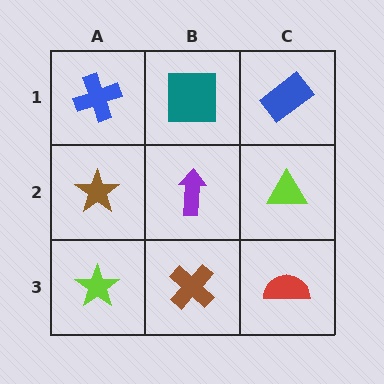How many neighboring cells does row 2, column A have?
3.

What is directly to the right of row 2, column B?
A lime triangle.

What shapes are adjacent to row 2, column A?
A blue cross (row 1, column A), a lime star (row 3, column A), a purple arrow (row 2, column B).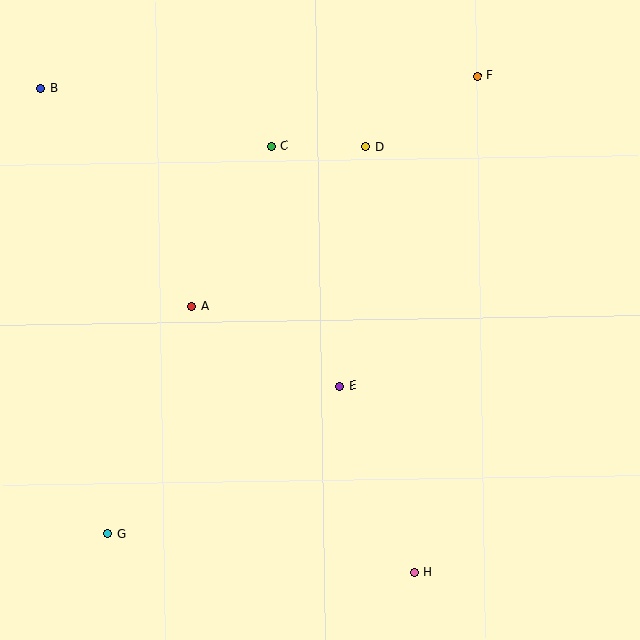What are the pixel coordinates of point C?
Point C is at (272, 146).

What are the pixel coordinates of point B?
Point B is at (41, 89).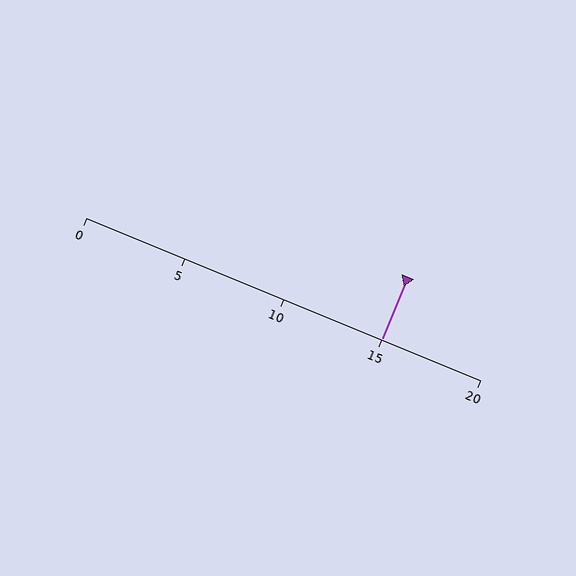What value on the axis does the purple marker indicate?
The marker indicates approximately 15.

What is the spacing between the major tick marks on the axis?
The major ticks are spaced 5 apart.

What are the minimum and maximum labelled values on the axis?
The axis runs from 0 to 20.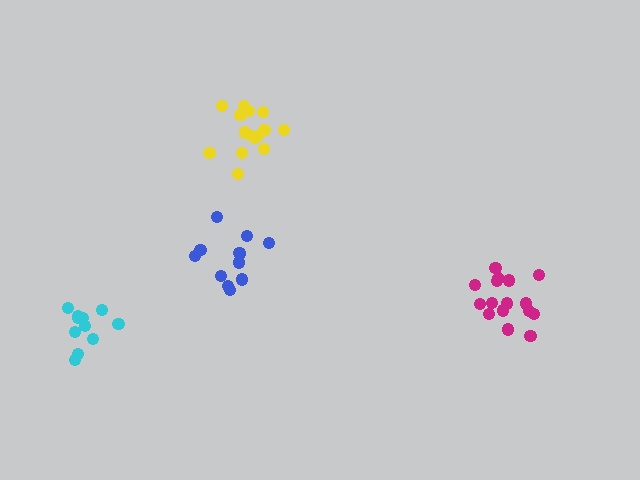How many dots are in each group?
Group 1: 11 dots, Group 2: 16 dots, Group 3: 12 dots, Group 4: 15 dots (54 total).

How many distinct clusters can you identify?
There are 4 distinct clusters.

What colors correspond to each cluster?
The clusters are colored: cyan, magenta, blue, yellow.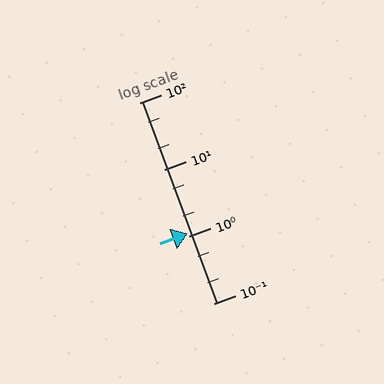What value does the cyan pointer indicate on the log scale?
The pointer indicates approximately 1.1.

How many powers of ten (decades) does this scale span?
The scale spans 3 decades, from 0.1 to 100.